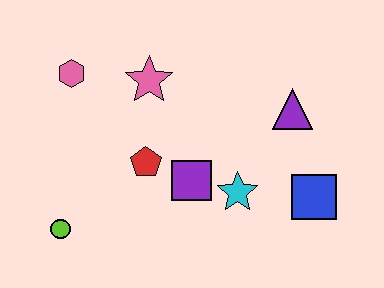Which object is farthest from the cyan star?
The pink hexagon is farthest from the cyan star.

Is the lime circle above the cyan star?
No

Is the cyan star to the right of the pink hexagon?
Yes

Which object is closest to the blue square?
The cyan star is closest to the blue square.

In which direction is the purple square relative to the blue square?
The purple square is to the left of the blue square.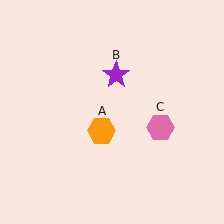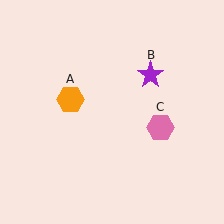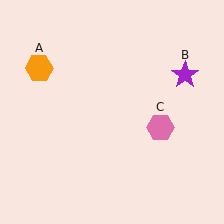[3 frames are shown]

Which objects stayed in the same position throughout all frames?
Pink hexagon (object C) remained stationary.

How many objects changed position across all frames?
2 objects changed position: orange hexagon (object A), purple star (object B).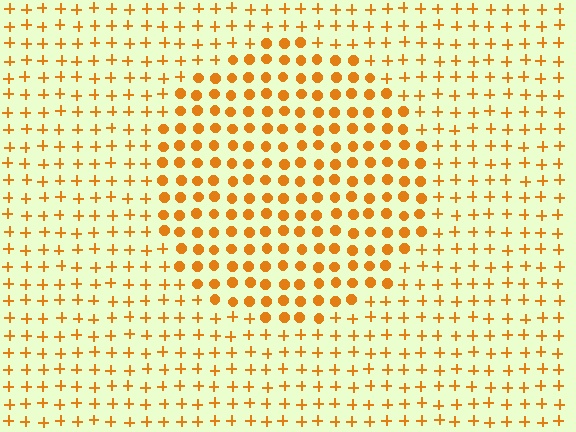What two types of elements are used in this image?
The image uses circles inside the circle region and plus signs outside it.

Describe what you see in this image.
The image is filled with small orange elements arranged in a uniform grid. A circle-shaped region contains circles, while the surrounding area contains plus signs. The boundary is defined purely by the change in element shape.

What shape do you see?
I see a circle.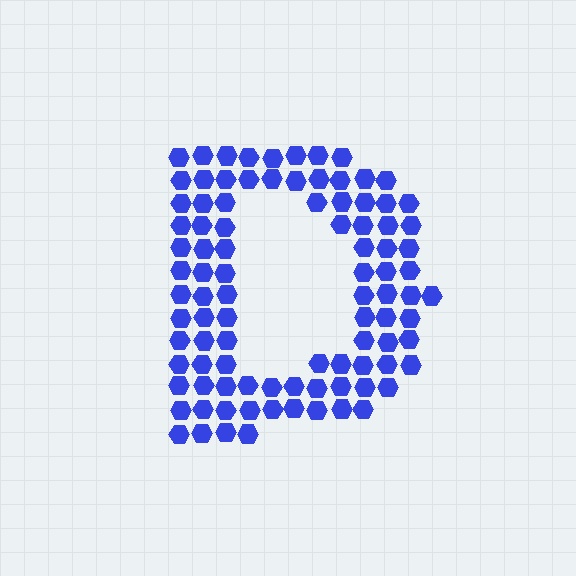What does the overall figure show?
The overall figure shows the letter D.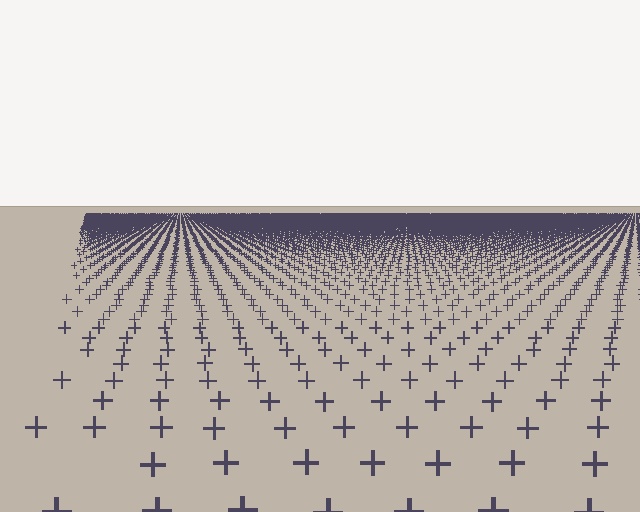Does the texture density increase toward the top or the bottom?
Density increases toward the top.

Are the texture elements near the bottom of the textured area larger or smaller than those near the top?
Larger. Near the bottom, elements are closer to the viewer and appear at a bigger on-screen size.